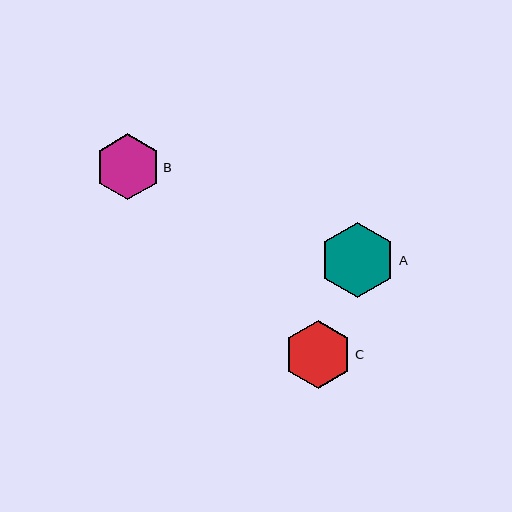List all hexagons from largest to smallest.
From largest to smallest: A, C, B.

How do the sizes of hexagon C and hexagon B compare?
Hexagon C and hexagon B are approximately the same size.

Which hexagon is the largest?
Hexagon A is the largest with a size of approximately 76 pixels.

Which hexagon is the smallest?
Hexagon B is the smallest with a size of approximately 66 pixels.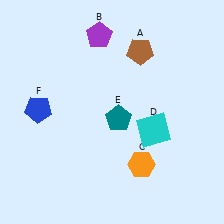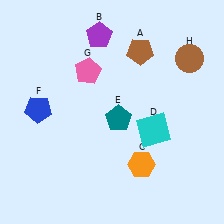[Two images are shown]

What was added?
A pink pentagon (G), a brown circle (H) were added in Image 2.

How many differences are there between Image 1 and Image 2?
There are 2 differences between the two images.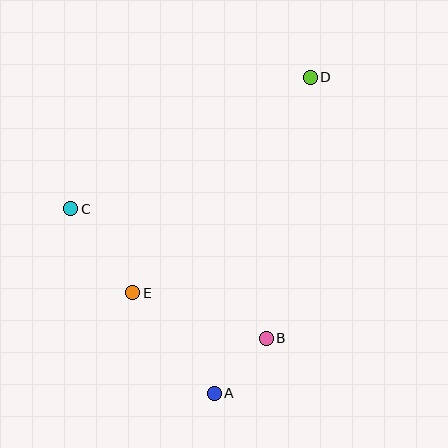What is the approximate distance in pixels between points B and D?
The distance between B and D is approximately 265 pixels.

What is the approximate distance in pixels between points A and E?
The distance between A and E is approximately 130 pixels.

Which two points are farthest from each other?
Points A and D are farthest from each other.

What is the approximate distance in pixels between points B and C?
The distance between B and C is approximately 234 pixels.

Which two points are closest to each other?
Points A and B are closest to each other.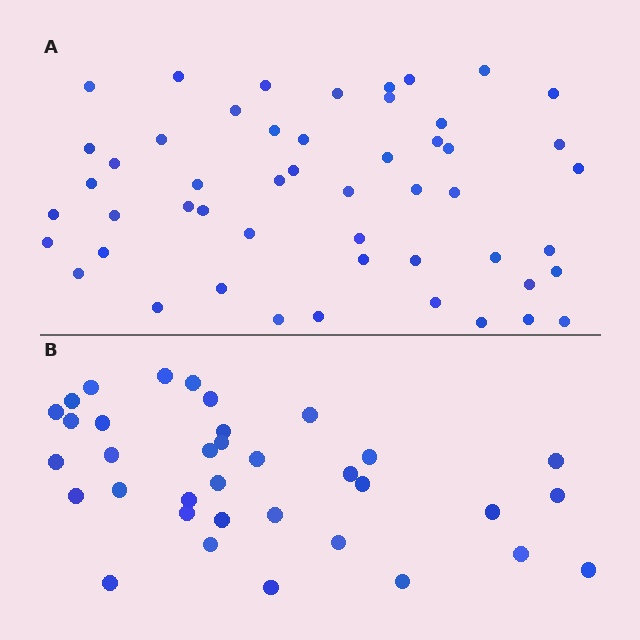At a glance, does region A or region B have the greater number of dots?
Region A (the top region) has more dots.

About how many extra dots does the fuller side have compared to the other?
Region A has approximately 15 more dots than region B.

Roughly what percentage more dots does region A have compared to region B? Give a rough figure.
About 45% more.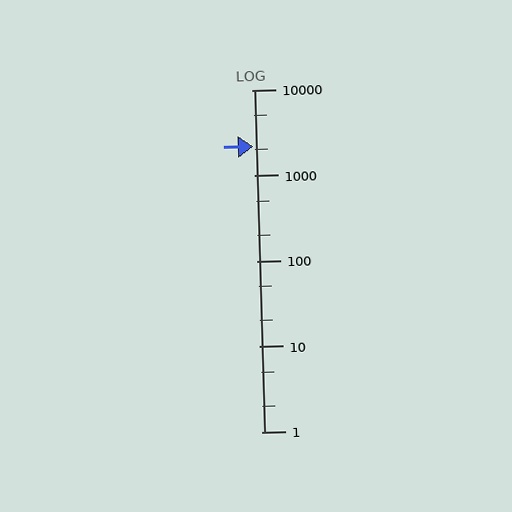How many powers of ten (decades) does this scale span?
The scale spans 4 decades, from 1 to 10000.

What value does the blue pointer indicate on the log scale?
The pointer indicates approximately 2200.